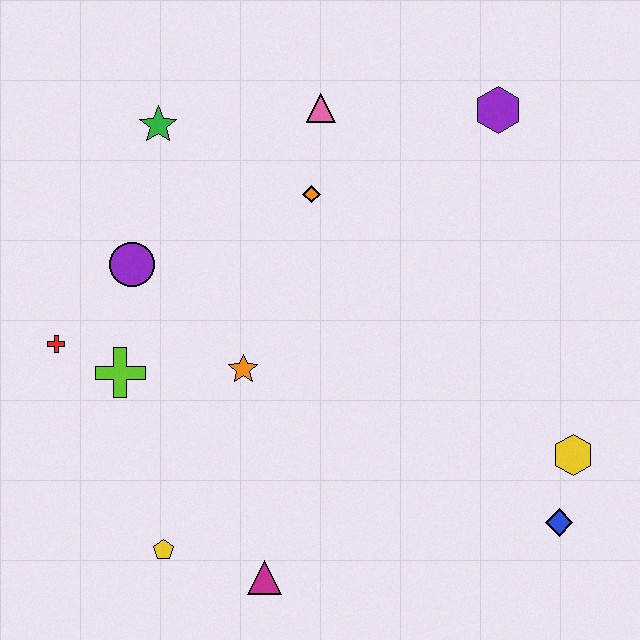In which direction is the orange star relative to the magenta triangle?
The orange star is above the magenta triangle.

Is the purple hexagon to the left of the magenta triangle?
No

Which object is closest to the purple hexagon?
The pink triangle is closest to the purple hexagon.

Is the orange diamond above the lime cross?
Yes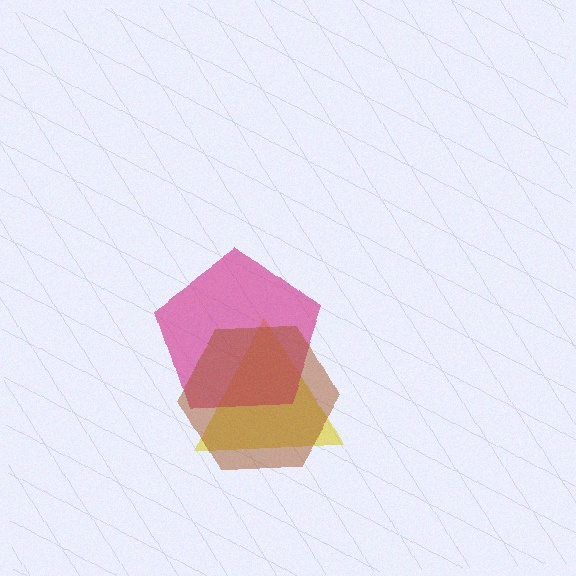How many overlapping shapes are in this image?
There are 3 overlapping shapes in the image.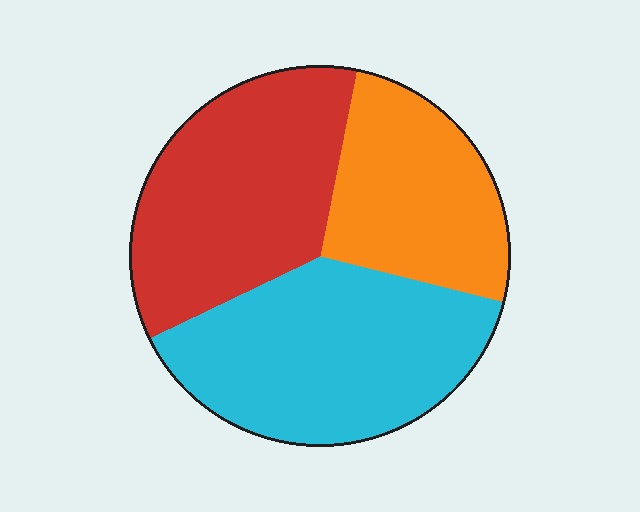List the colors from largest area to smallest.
From largest to smallest: cyan, red, orange.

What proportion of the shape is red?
Red takes up about three eighths (3/8) of the shape.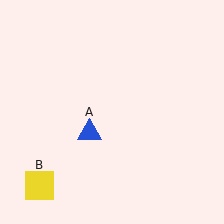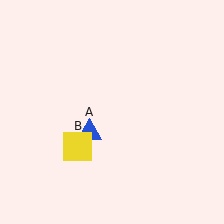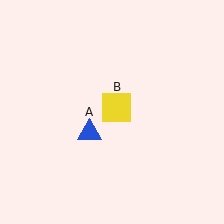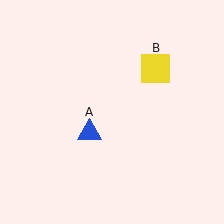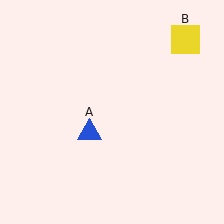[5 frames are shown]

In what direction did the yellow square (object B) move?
The yellow square (object B) moved up and to the right.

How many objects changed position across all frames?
1 object changed position: yellow square (object B).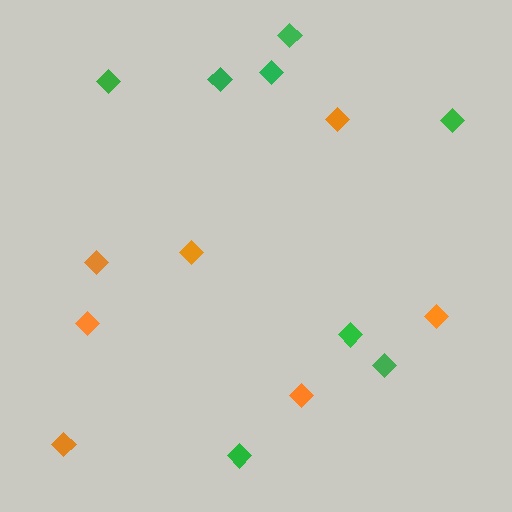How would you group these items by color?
There are 2 groups: one group of green diamonds (8) and one group of orange diamonds (7).